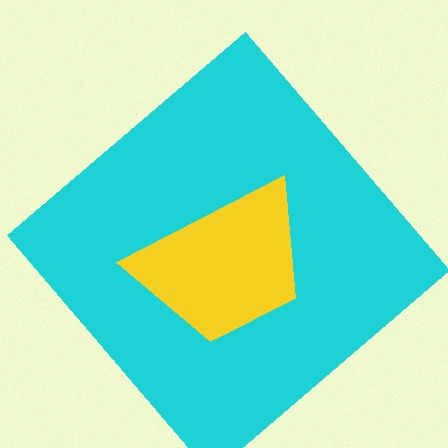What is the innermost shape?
The yellow trapezoid.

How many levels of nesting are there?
2.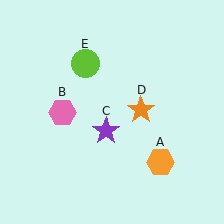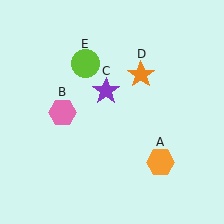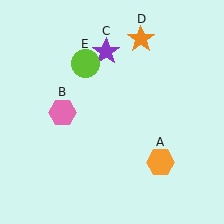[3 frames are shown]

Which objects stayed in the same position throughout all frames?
Orange hexagon (object A) and pink hexagon (object B) and lime circle (object E) remained stationary.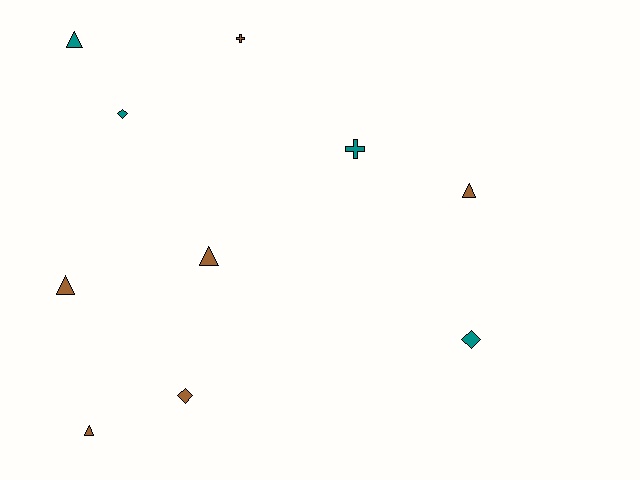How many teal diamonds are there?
There are 2 teal diamonds.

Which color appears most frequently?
Brown, with 6 objects.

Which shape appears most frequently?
Triangle, with 5 objects.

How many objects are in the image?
There are 10 objects.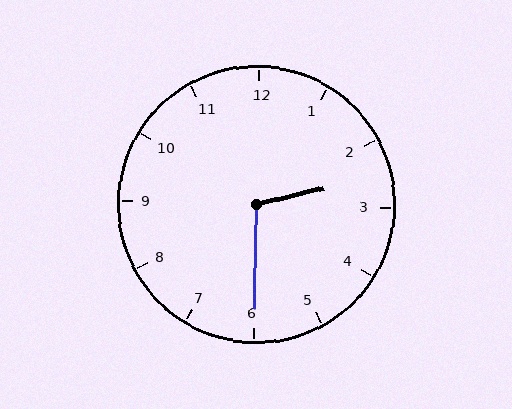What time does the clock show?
2:30.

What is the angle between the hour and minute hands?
Approximately 105 degrees.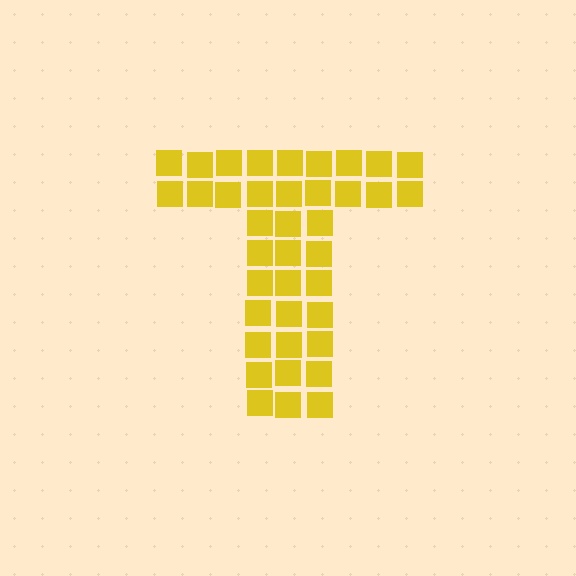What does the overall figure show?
The overall figure shows the letter T.